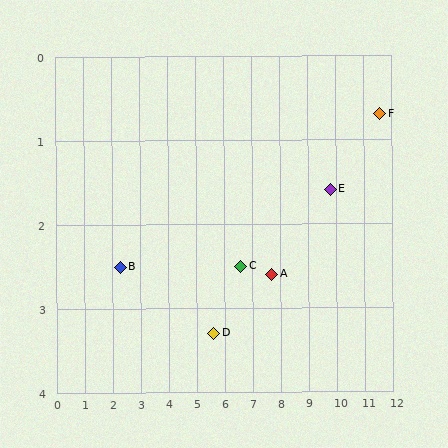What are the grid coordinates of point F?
Point F is at approximately (11.6, 0.7).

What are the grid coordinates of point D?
Point D is at approximately (5.6, 3.3).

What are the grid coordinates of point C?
Point C is at approximately (6.6, 2.5).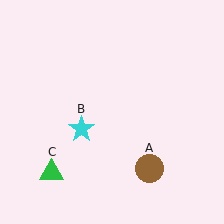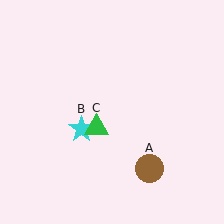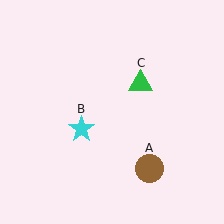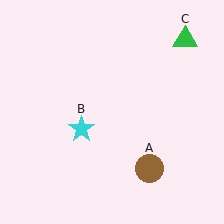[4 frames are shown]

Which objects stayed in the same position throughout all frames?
Brown circle (object A) and cyan star (object B) remained stationary.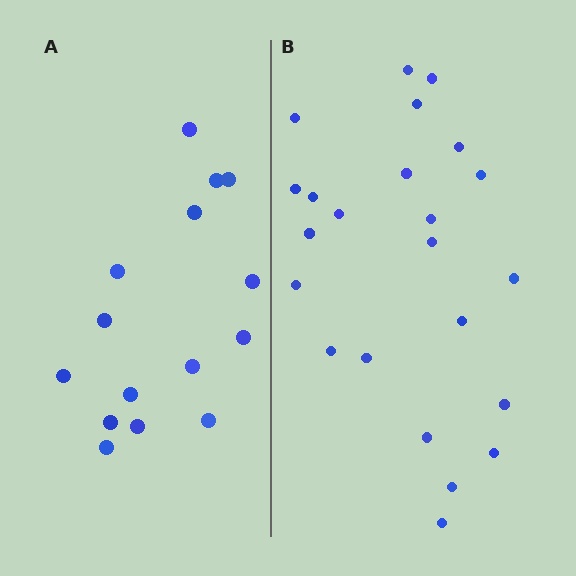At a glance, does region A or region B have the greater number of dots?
Region B (the right region) has more dots.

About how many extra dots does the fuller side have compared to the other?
Region B has roughly 8 or so more dots than region A.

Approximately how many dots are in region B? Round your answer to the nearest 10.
About 20 dots. (The exact count is 23, which rounds to 20.)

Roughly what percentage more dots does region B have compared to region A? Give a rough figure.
About 55% more.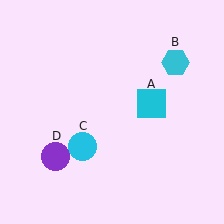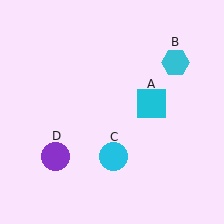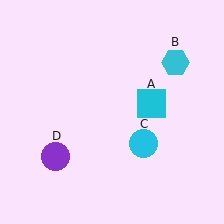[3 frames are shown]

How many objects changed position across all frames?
1 object changed position: cyan circle (object C).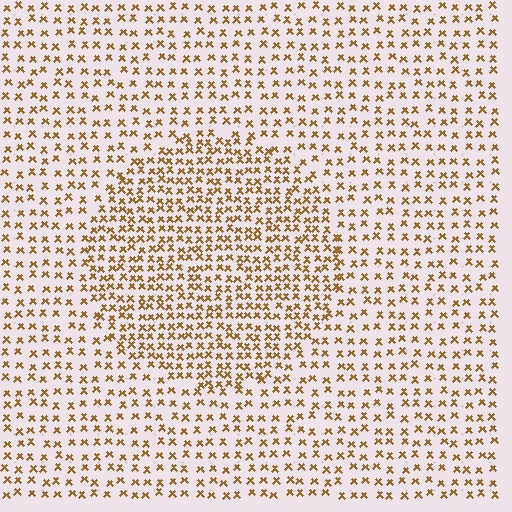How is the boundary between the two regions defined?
The boundary is defined by a change in element density (approximately 1.7x ratio). All elements are the same color, size, and shape.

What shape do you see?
I see a circle.